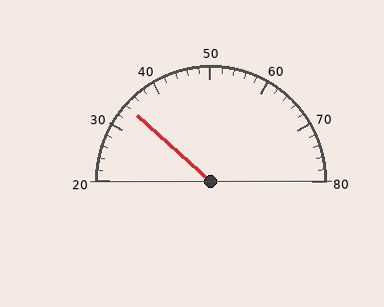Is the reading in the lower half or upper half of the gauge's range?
The reading is in the lower half of the range (20 to 80).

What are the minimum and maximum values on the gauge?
The gauge ranges from 20 to 80.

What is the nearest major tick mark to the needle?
The nearest major tick mark is 30.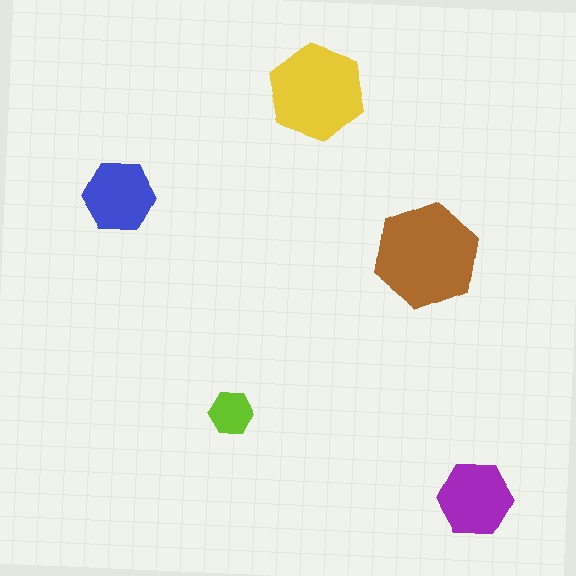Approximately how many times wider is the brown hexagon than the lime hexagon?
About 2.5 times wider.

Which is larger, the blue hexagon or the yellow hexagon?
The yellow one.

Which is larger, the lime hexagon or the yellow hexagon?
The yellow one.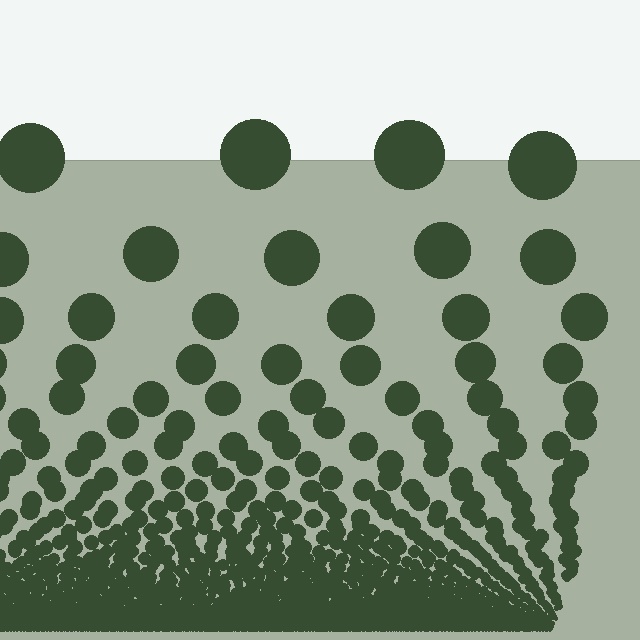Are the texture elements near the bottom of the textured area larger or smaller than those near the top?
Smaller. The gradient is inverted — elements near the bottom are smaller and denser.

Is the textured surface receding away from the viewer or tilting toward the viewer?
The surface appears to tilt toward the viewer. Texture elements get larger and sparser toward the top.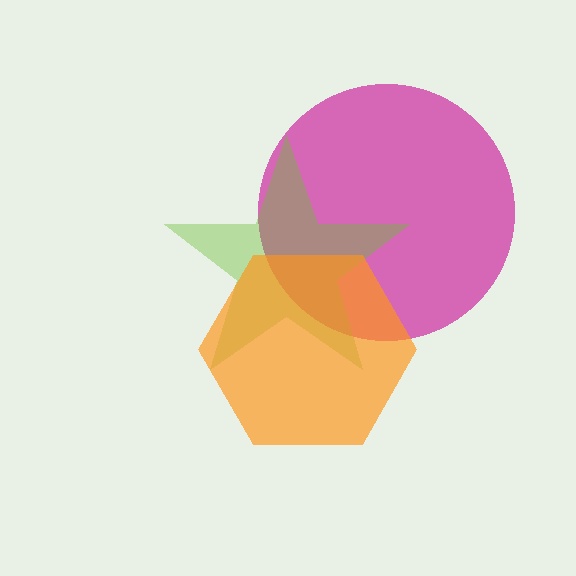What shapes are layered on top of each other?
The layered shapes are: a magenta circle, a lime star, an orange hexagon.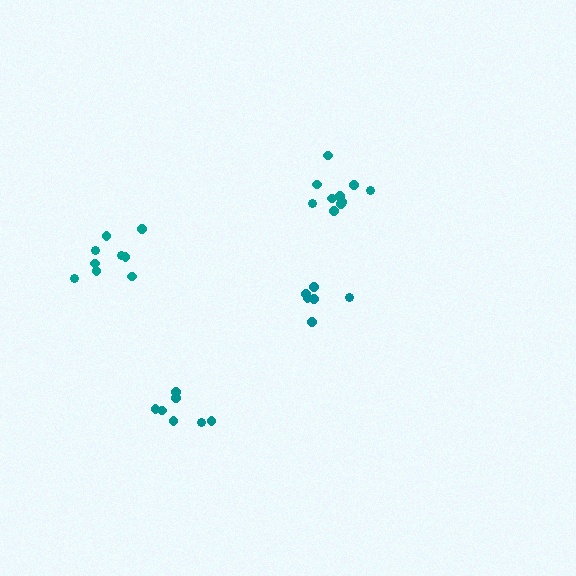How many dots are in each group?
Group 1: 10 dots, Group 2: 9 dots, Group 3: 7 dots, Group 4: 6 dots (32 total).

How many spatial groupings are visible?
There are 4 spatial groupings.